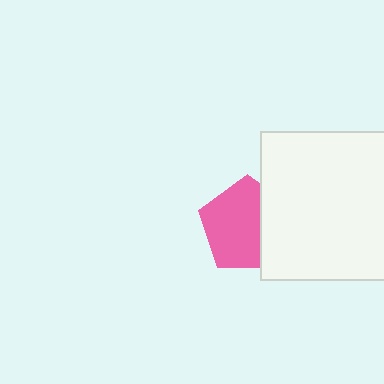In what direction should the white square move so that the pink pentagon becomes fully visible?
The white square should move right. That is the shortest direction to clear the overlap and leave the pink pentagon fully visible.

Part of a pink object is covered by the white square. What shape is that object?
It is a pentagon.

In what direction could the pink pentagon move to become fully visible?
The pink pentagon could move left. That would shift it out from behind the white square entirely.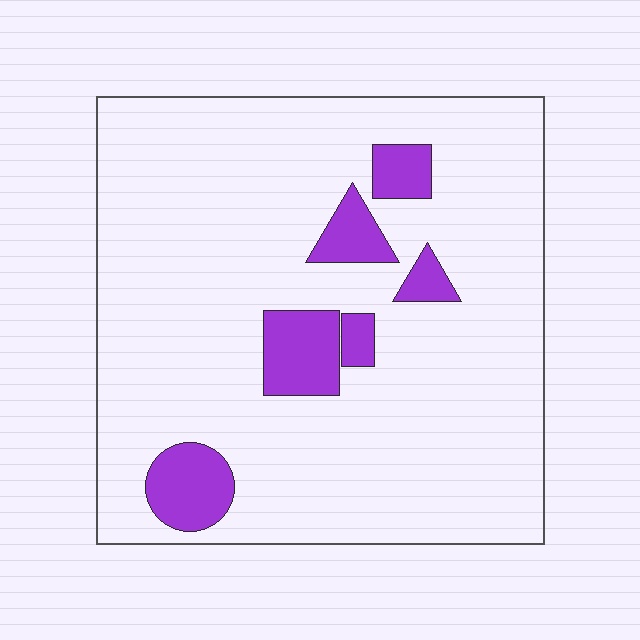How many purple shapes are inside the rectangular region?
6.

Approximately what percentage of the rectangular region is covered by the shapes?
Approximately 10%.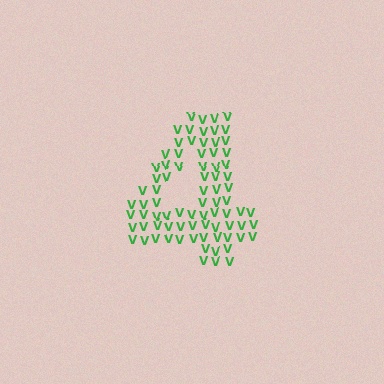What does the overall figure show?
The overall figure shows the digit 4.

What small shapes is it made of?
It is made of small letter V's.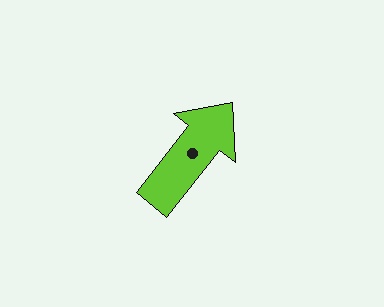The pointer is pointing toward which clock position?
Roughly 1 o'clock.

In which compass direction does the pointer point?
Northeast.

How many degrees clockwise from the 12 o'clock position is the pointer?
Approximately 38 degrees.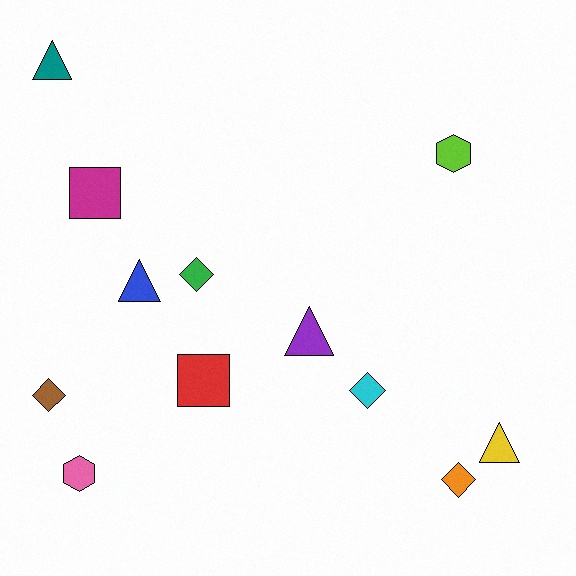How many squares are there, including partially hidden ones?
There are 2 squares.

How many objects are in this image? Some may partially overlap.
There are 12 objects.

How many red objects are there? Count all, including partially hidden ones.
There is 1 red object.